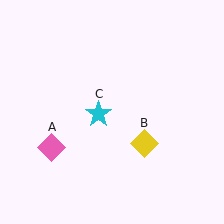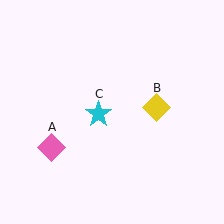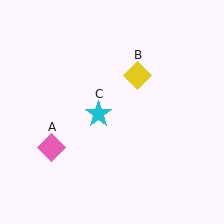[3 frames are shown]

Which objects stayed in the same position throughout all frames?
Pink diamond (object A) and cyan star (object C) remained stationary.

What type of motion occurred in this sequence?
The yellow diamond (object B) rotated counterclockwise around the center of the scene.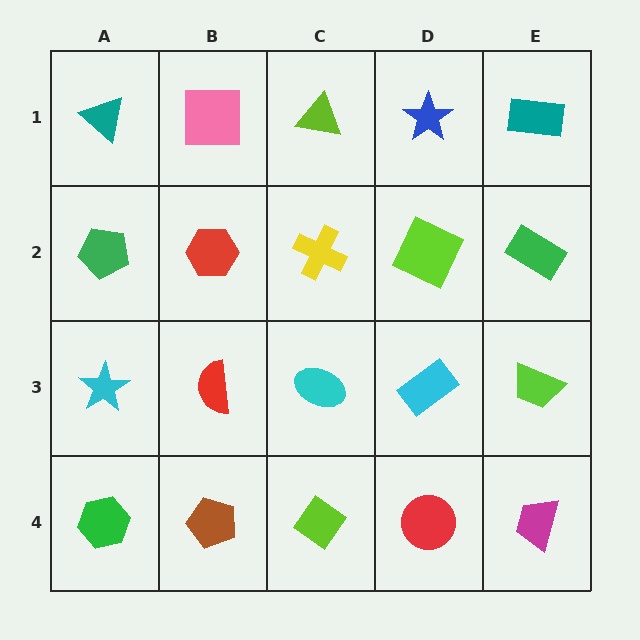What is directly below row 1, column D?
A lime square.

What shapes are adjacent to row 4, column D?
A cyan rectangle (row 3, column D), a lime diamond (row 4, column C), a magenta trapezoid (row 4, column E).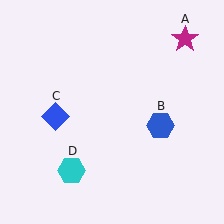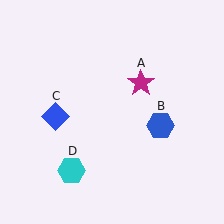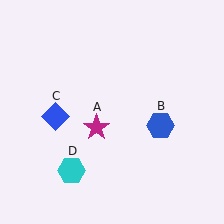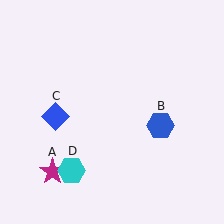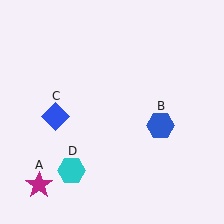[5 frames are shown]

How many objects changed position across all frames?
1 object changed position: magenta star (object A).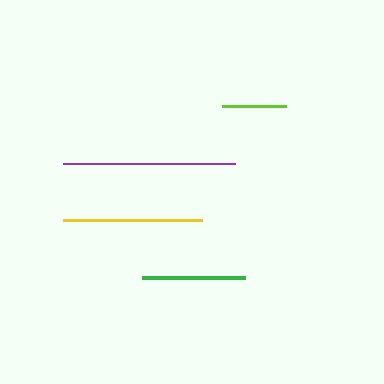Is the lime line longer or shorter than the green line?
The green line is longer than the lime line.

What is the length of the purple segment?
The purple segment is approximately 173 pixels long.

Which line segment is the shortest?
The lime line is the shortest at approximately 64 pixels.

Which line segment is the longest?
The purple line is the longest at approximately 173 pixels.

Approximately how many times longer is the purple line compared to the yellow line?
The purple line is approximately 1.2 times the length of the yellow line.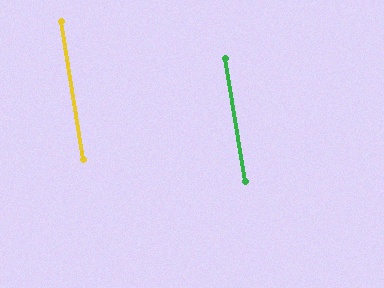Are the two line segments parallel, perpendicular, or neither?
Parallel — their directions differ by only 0.3°.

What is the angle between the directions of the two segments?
Approximately 0 degrees.